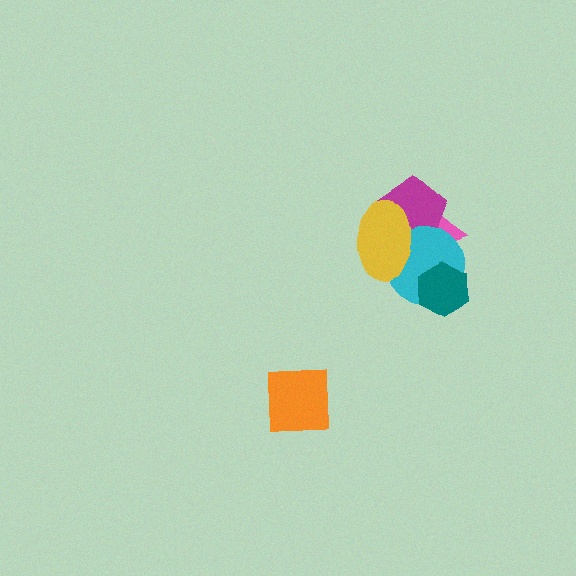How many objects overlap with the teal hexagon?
1 object overlaps with the teal hexagon.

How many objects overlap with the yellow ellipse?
3 objects overlap with the yellow ellipse.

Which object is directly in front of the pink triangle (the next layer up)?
The magenta pentagon is directly in front of the pink triangle.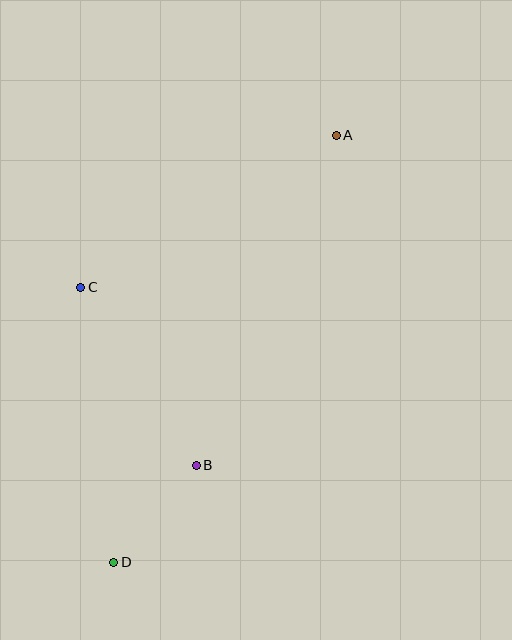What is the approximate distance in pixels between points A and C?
The distance between A and C is approximately 298 pixels.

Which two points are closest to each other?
Points B and D are closest to each other.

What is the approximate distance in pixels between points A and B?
The distance between A and B is approximately 359 pixels.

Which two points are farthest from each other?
Points A and D are farthest from each other.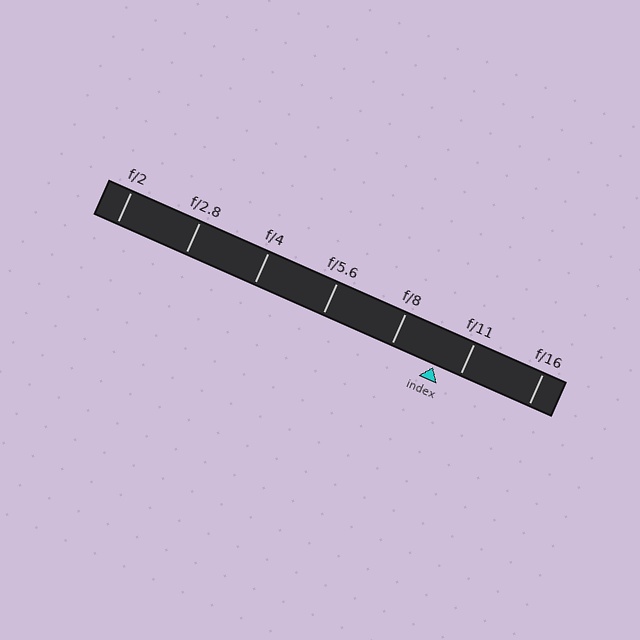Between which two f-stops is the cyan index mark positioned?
The index mark is between f/8 and f/11.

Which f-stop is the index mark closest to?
The index mark is closest to f/11.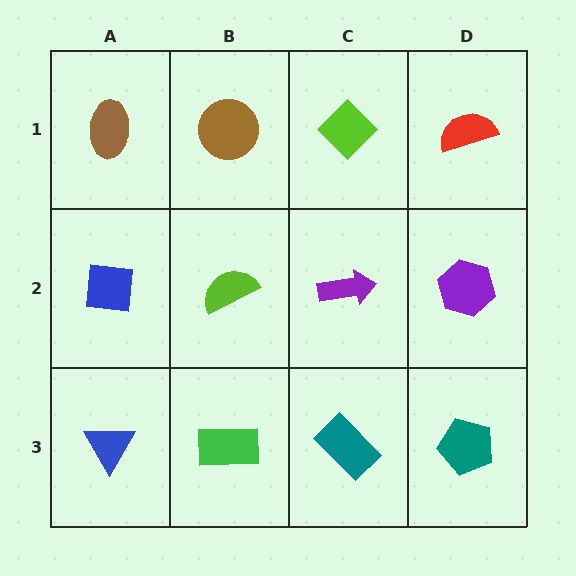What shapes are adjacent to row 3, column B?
A lime semicircle (row 2, column B), a blue triangle (row 3, column A), a teal rectangle (row 3, column C).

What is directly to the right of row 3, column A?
A green rectangle.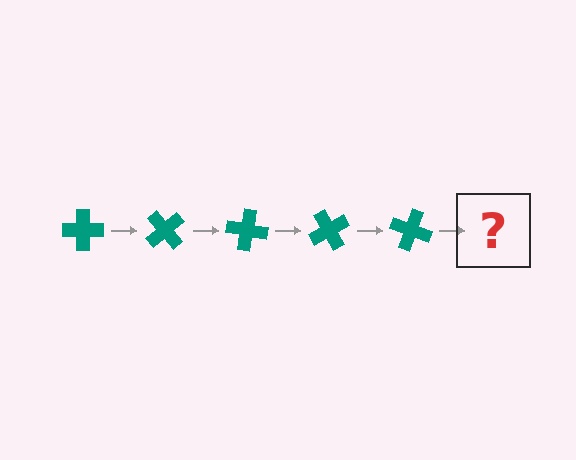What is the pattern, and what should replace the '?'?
The pattern is that the cross rotates 50 degrees each step. The '?' should be a teal cross rotated 250 degrees.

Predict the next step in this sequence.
The next step is a teal cross rotated 250 degrees.